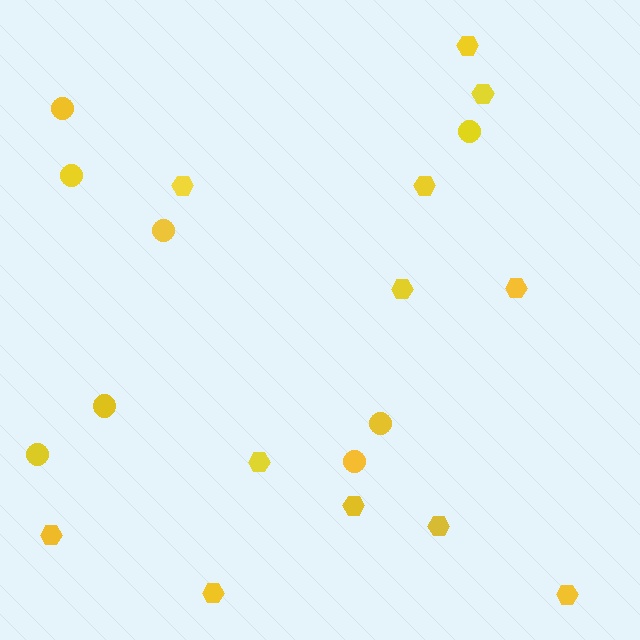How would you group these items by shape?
There are 2 groups: one group of hexagons (12) and one group of circles (8).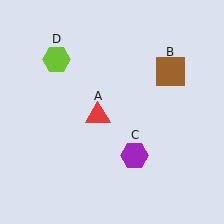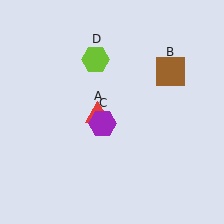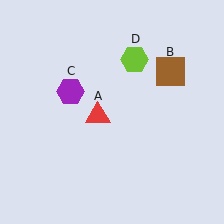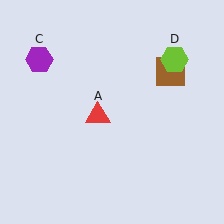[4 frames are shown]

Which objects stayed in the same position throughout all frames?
Red triangle (object A) and brown square (object B) remained stationary.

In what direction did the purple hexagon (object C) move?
The purple hexagon (object C) moved up and to the left.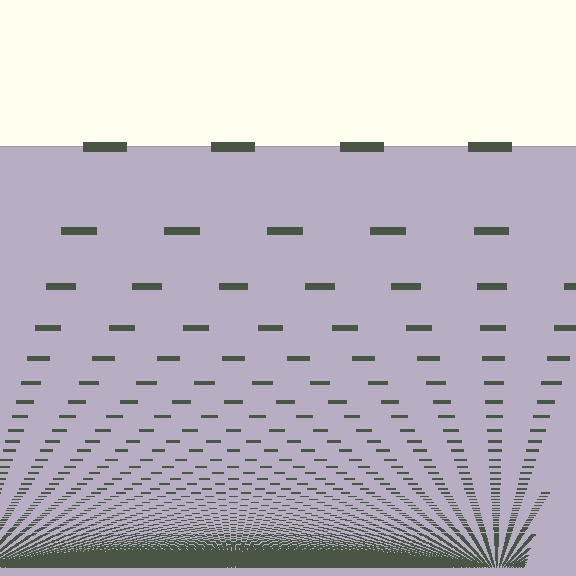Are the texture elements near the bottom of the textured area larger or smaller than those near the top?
Smaller. The gradient is inverted — elements near the bottom are smaller and denser.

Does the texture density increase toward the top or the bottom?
Density increases toward the bottom.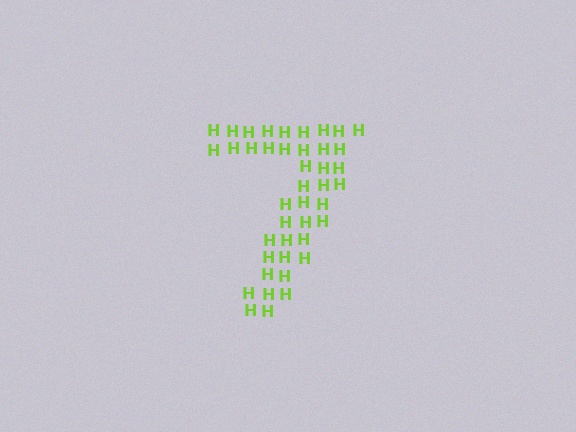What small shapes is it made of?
It is made of small letter H's.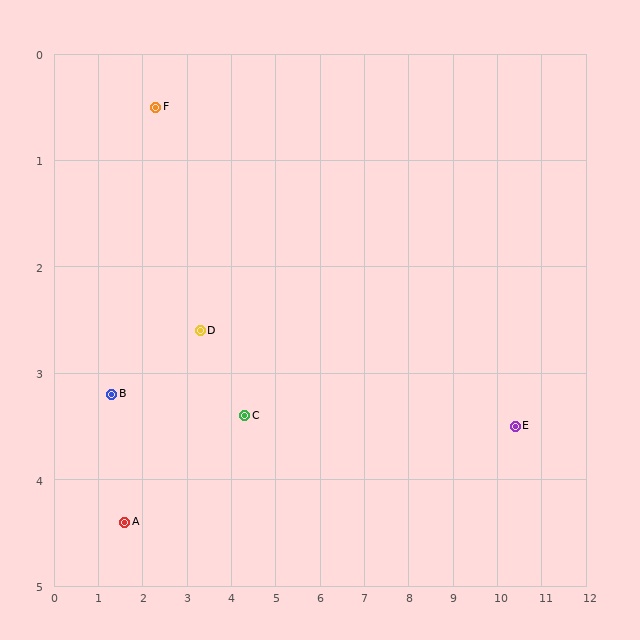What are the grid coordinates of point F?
Point F is at approximately (2.3, 0.5).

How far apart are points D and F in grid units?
Points D and F are about 2.3 grid units apart.